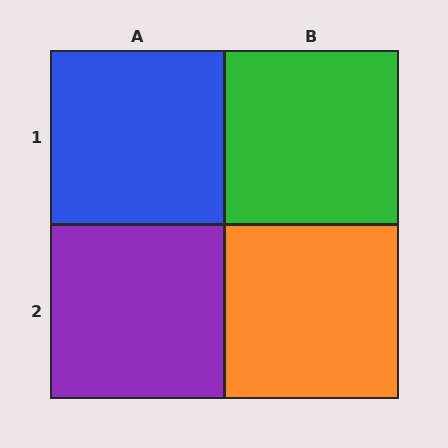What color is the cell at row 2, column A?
Purple.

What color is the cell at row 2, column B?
Orange.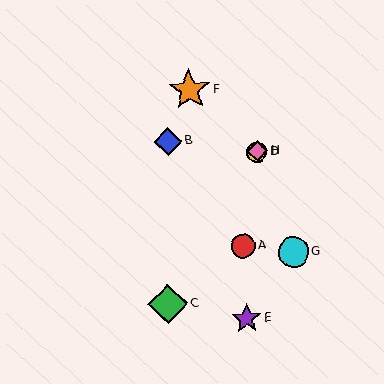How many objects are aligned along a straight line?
3 objects (C, D, H) are aligned along a straight line.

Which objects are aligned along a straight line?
Objects C, D, H are aligned along a straight line.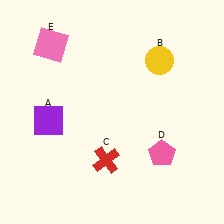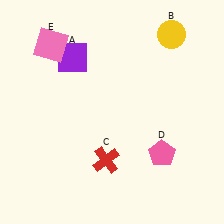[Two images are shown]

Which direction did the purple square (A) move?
The purple square (A) moved up.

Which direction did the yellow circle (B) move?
The yellow circle (B) moved up.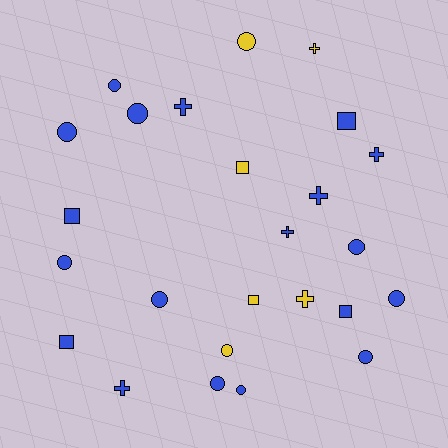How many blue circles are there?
There are 10 blue circles.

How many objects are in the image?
There are 25 objects.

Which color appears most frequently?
Blue, with 19 objects.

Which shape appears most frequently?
Circle, with 12 objects.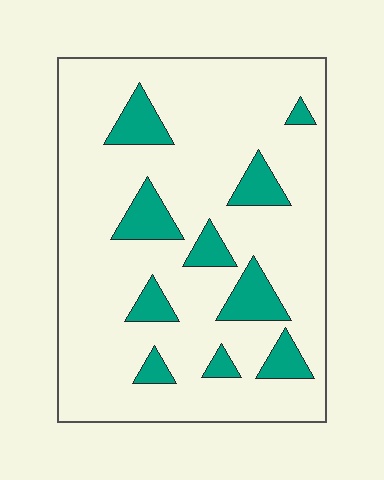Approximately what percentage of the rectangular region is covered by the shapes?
Approximately 15%.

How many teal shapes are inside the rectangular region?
10.